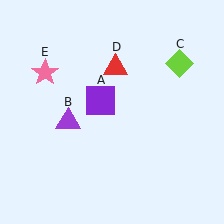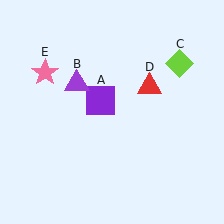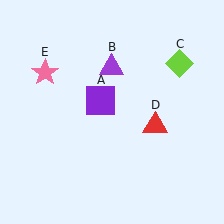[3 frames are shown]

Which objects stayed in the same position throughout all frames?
Purple square (object A) and lime diamond (object C) and pink star (object E) remained stationary.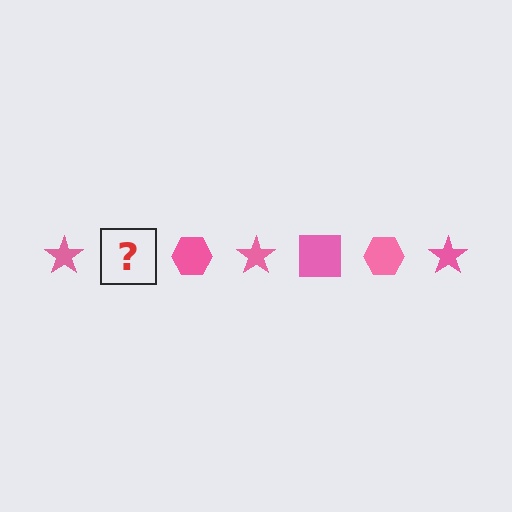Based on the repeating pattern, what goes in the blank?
The blank should be a pink square.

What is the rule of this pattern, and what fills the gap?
The rule is that the pattern cycles through star, square, hexagon shapes in pink. The gap should be filled with a pink square.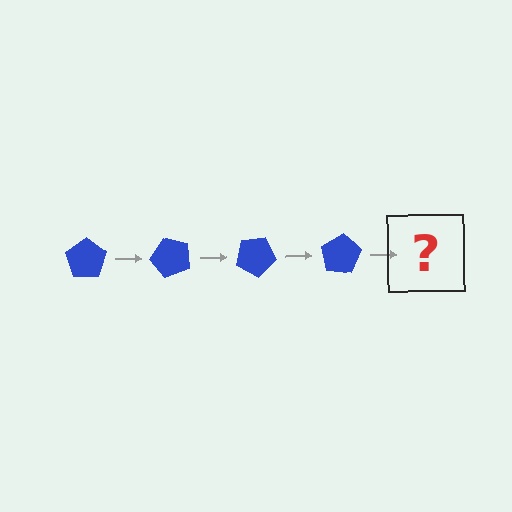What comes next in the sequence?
The next element should be a blue pentagon rotated 200 degrees.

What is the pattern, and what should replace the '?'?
The pattern is that the pentagon rotates 50 degrees each step. The '?' should be a blue pentagon rotated 200 degrees.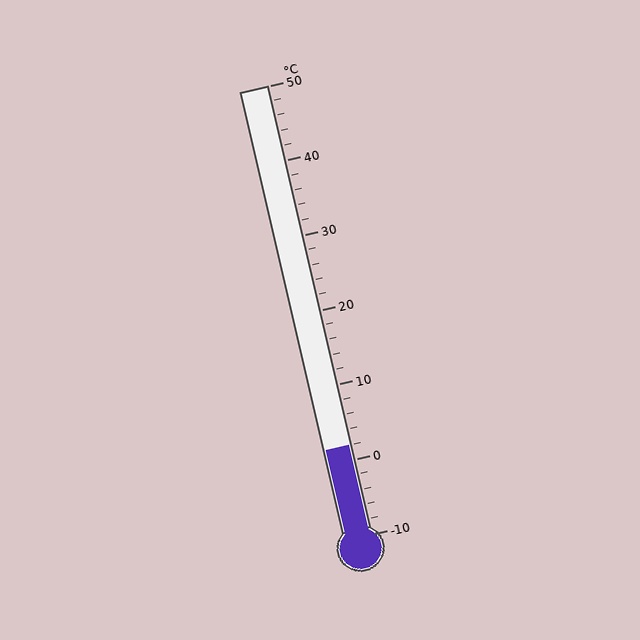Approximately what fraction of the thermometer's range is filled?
The thermometer is filled to approximately 20% of its range.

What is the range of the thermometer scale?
The thermometer scale ranges from -10°C to 50°C.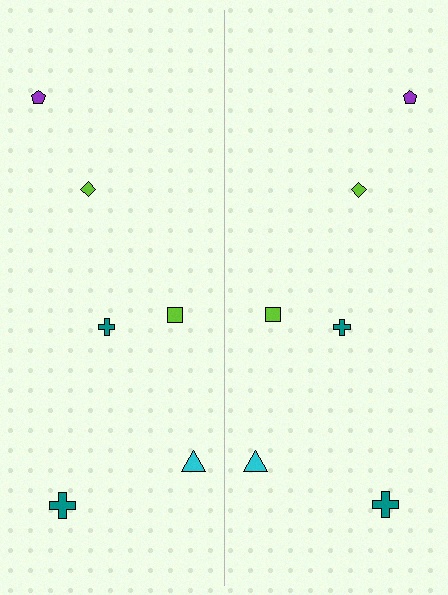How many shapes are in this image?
There are 12 shapes in this image.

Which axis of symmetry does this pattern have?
The pattern has a vertical axis of symmetry running through the center of the image.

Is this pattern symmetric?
Yes, this pattern has bilateral (reflection) symmetry.